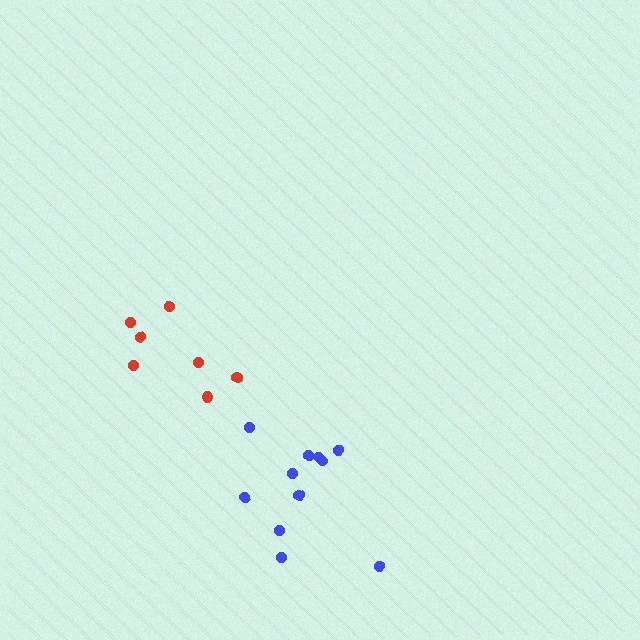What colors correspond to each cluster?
The clusters are colored: blue, red.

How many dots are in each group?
Group 1: 11 dots, Group 2: 7 dots (18 total).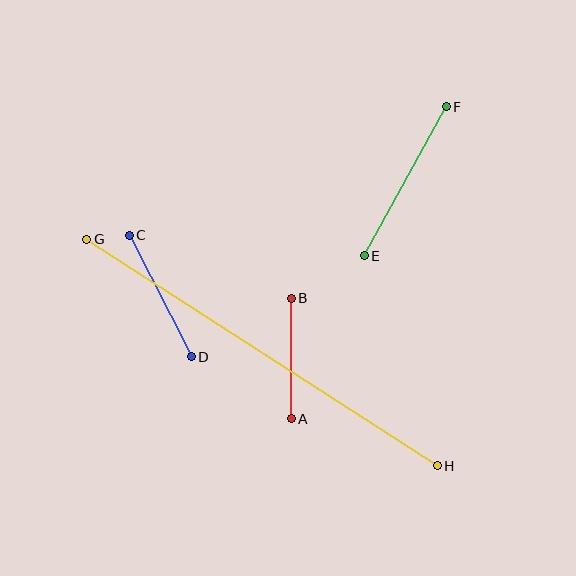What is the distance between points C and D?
The distance is approximately 137 pixels.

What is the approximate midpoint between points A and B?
The midpoint is at approximately (291, 358) pixels.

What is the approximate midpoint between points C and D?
The midpoint is at approximately (160, 296) pixels.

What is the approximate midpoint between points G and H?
The midpoint is at approximately (262, 353) pixels.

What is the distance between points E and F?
The distance is approximately 170 pixels.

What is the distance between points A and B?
The distance is approximately 121 pixels.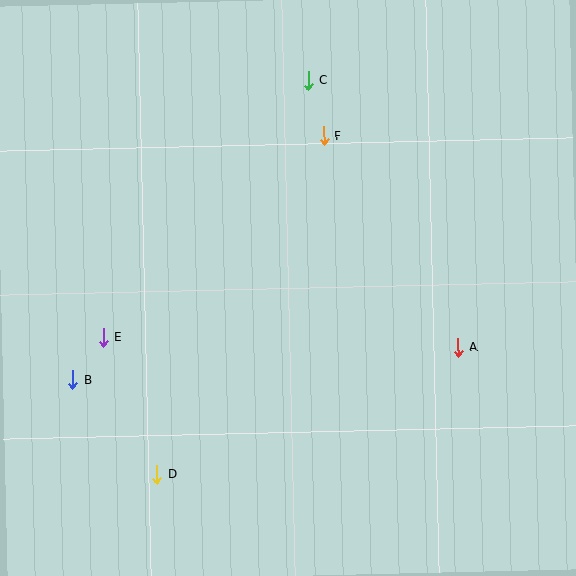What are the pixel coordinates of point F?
Point F is at (324, 136).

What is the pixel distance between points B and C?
The distance between B and C is 381 pixels.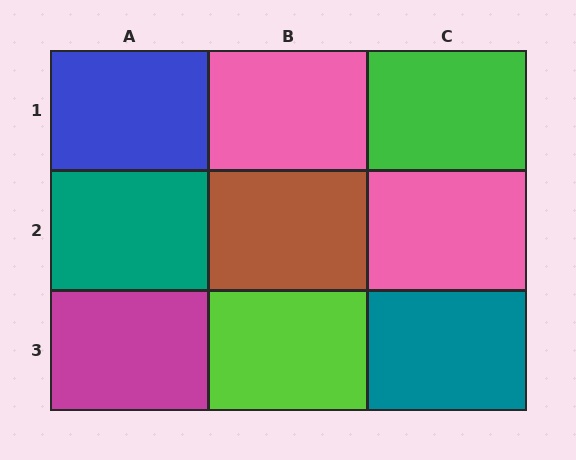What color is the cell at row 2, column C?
Pink.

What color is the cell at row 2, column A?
Teal.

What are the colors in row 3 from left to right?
Magenta, lime, teal.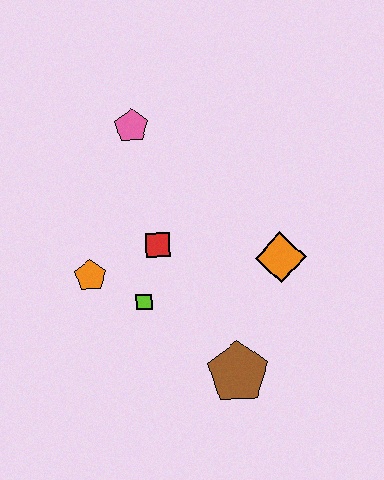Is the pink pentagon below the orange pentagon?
No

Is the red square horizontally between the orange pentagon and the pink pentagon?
No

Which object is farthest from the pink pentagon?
The brown pentagon is farthest from the pink pentagon.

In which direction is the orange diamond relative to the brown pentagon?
The orange diamond is above the brown pentagon.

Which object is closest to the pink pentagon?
The red square is closest to the pink pentagon.